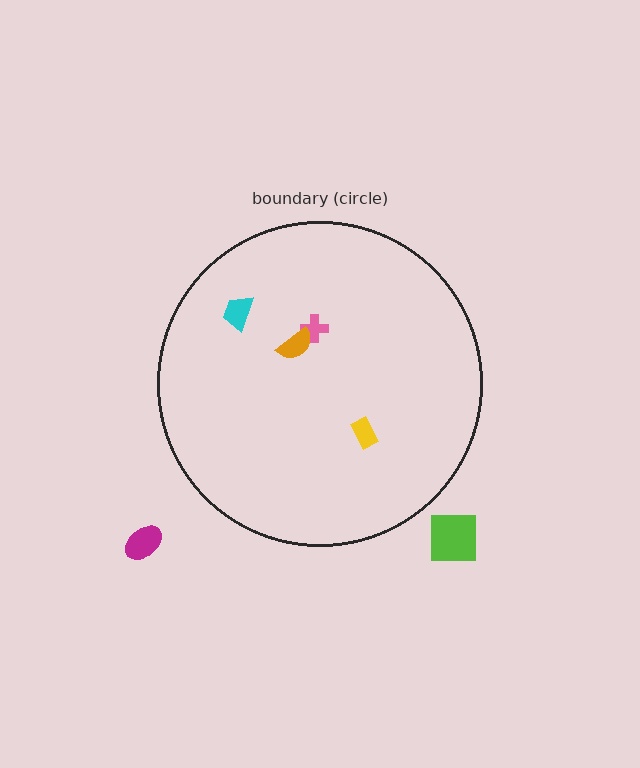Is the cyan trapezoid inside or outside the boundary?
Inside.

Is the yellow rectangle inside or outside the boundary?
Inside.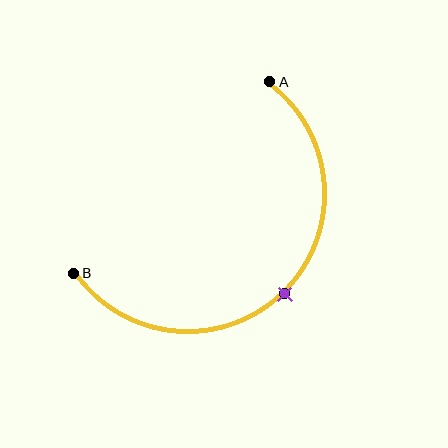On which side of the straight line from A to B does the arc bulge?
The arc bulges below and to the right of the straight line connecting A and B.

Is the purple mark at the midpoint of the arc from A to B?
Yes. The purple mark lies on the arc at equal arc-length from both A and B — it is the arc midpoint.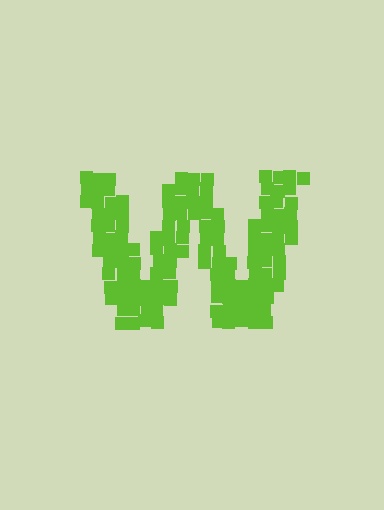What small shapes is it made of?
It is made of small squares.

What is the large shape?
The large shape is the letter W.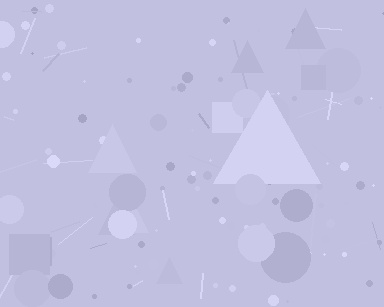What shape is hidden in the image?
A triangle is hidden in the image.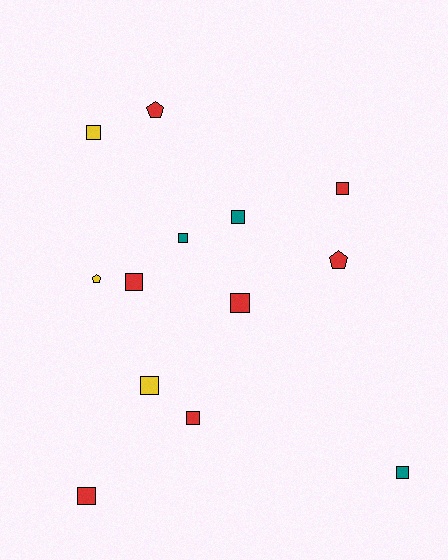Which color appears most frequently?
Red, with 7 objects.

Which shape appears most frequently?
Square, with 10 objects.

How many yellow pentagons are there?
There is 1 yellow pentagon.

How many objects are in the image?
There are 13 objects.